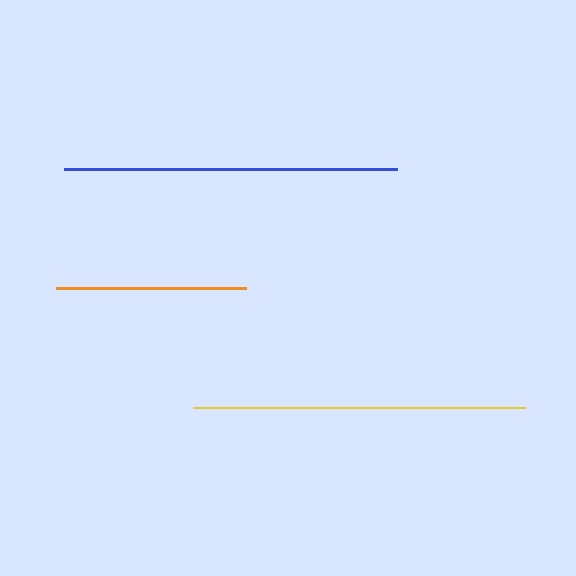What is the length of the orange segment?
The orange segment is approximately 191 pixels long.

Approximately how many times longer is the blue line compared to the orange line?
The blue line is approximately 1.7 times the length of the orange line.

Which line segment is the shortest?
The orange line is the shortest at approximately 191 pixels.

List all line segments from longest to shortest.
From longest to shortest: blue, yellow, orange.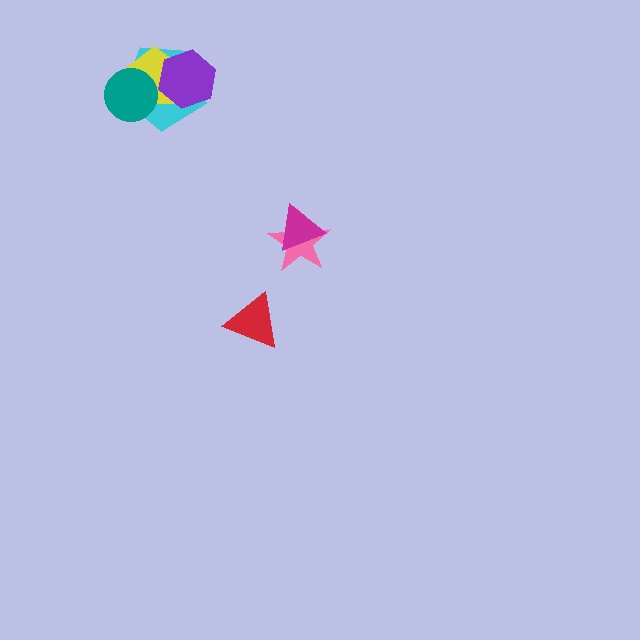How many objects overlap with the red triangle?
0 objects overlap with the red triangle.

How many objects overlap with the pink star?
1 object overlaps with the pink star.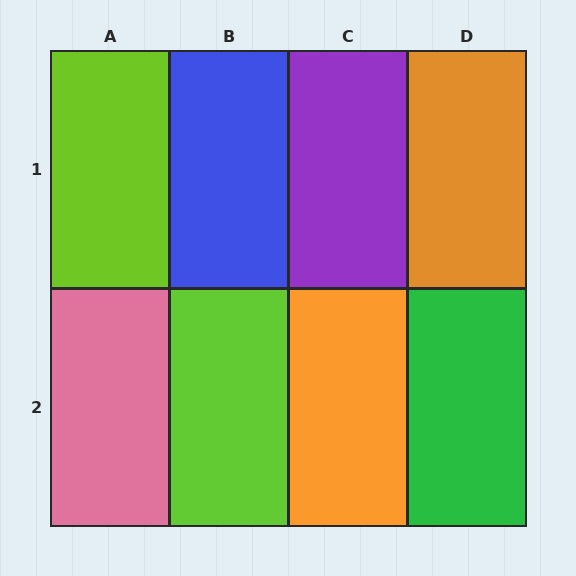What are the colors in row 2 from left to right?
Pink, lime, orange, green.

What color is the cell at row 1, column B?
Blue.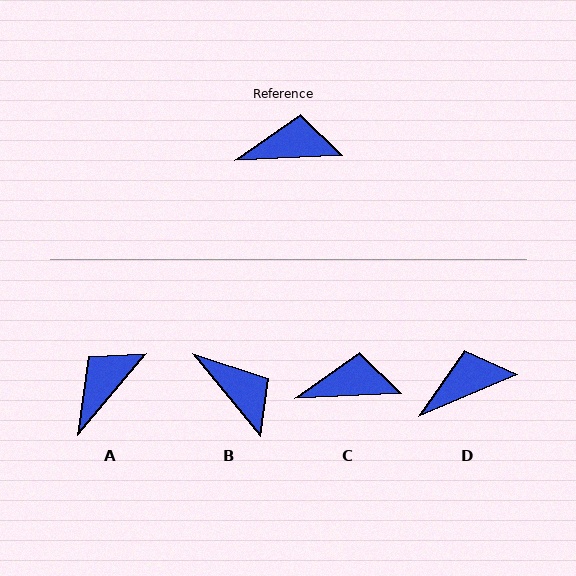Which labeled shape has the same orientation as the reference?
C.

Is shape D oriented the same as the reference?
No, it is off by about 20 degrees.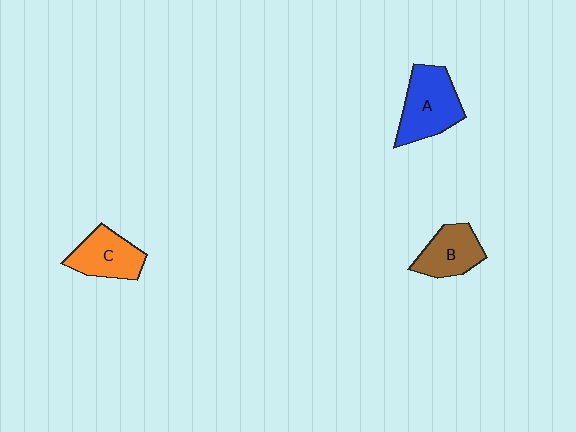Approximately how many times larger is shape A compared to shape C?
Approximately 1.3 times.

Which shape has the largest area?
Shape A (blue).